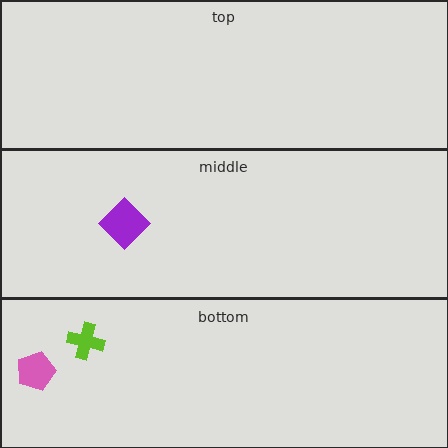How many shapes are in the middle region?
1.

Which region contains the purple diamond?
The middle region.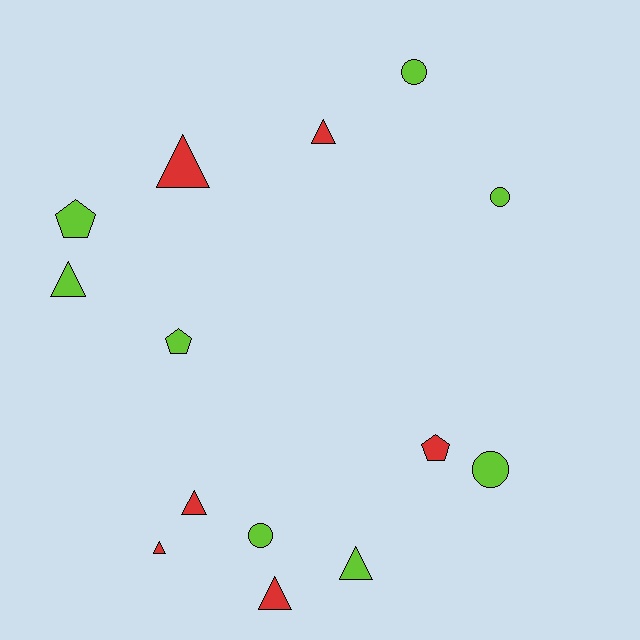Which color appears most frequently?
Lime, with 8 objects.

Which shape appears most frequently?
Triangle, with 7 objects.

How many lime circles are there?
There are 4 lime circles.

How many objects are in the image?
There are 14 objects.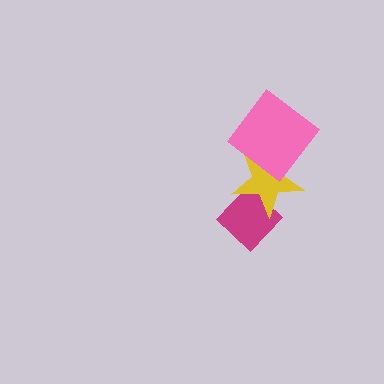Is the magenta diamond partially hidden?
Yes, it is partially covered by another shape.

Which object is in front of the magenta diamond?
The yellow star is in front of the magenta diamond.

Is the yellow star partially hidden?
Yes, it is partially covered by another shape.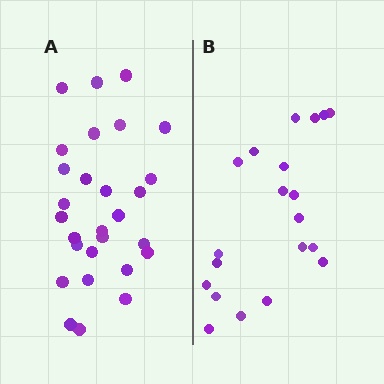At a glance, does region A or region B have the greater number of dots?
Region A (the left region) has more dots.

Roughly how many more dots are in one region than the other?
Region A has roughly 8 or so more dots than region B.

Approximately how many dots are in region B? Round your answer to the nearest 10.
About 20 dots.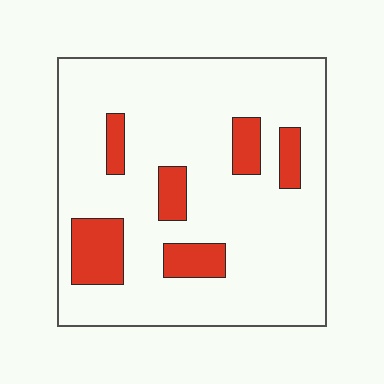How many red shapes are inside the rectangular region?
6.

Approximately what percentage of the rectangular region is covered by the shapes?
Approximately 15%.